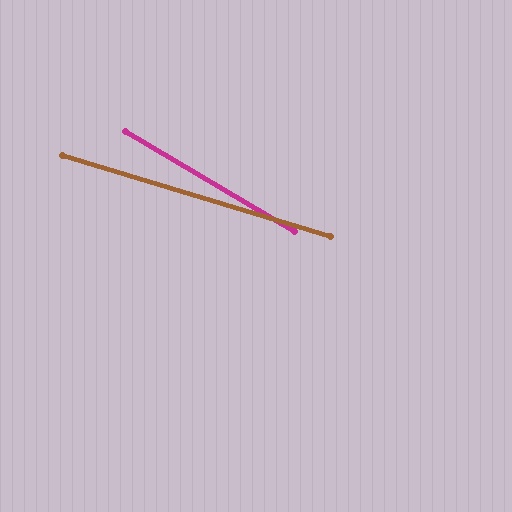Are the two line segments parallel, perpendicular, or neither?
Neither parallel nor perpendicular — they differ by about 14°.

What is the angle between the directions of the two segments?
Approximately 14 degrees.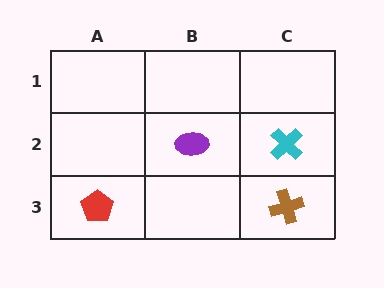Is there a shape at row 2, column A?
No, that cell is empty.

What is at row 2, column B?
A purple ellipse.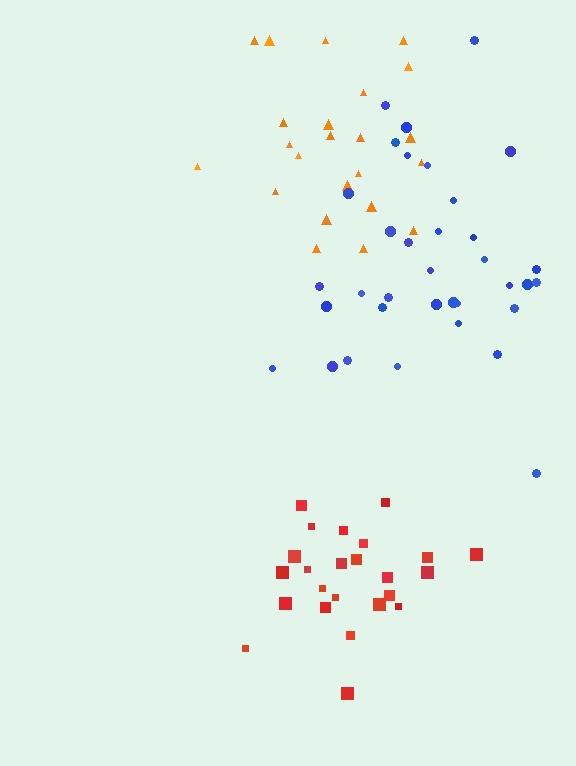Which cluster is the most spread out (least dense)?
Orange.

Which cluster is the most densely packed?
Red.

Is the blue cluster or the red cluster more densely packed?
Red.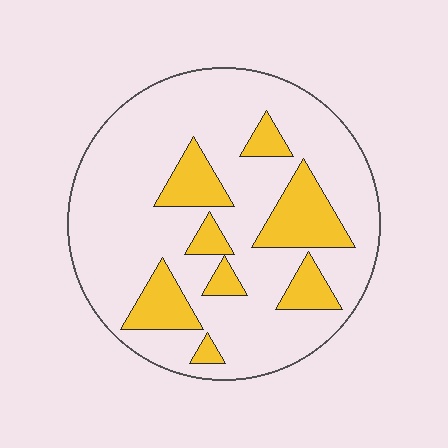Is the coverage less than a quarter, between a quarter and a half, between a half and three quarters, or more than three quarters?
Less than a quarter.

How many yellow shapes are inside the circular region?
8.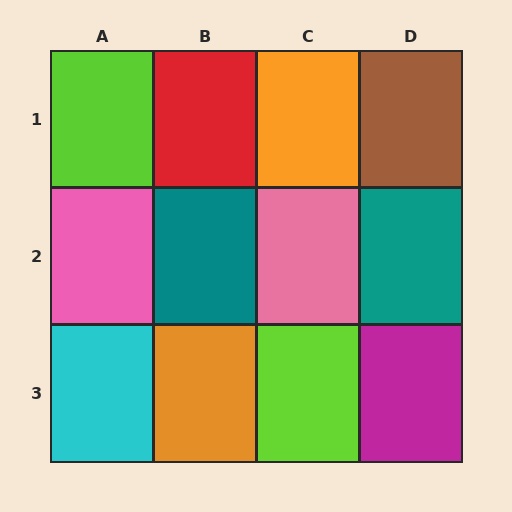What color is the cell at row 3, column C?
Lime.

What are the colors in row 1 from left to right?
Lime, red, orange, brown.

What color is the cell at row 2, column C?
Pink.